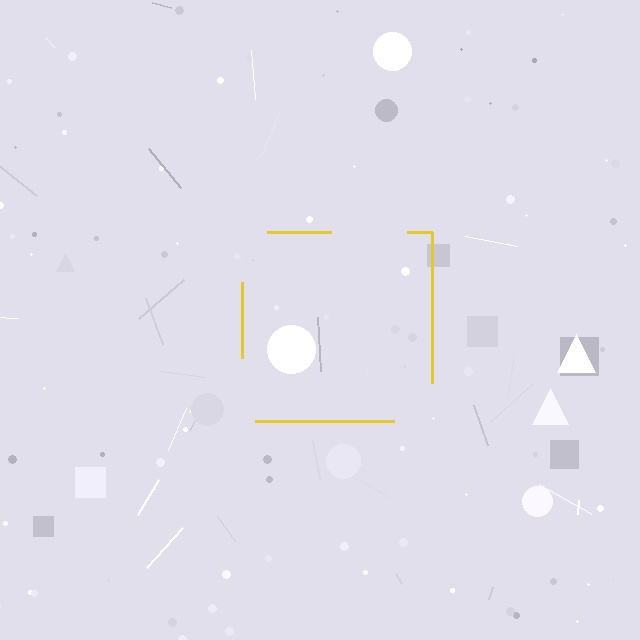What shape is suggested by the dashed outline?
The dashed outline suggests a square.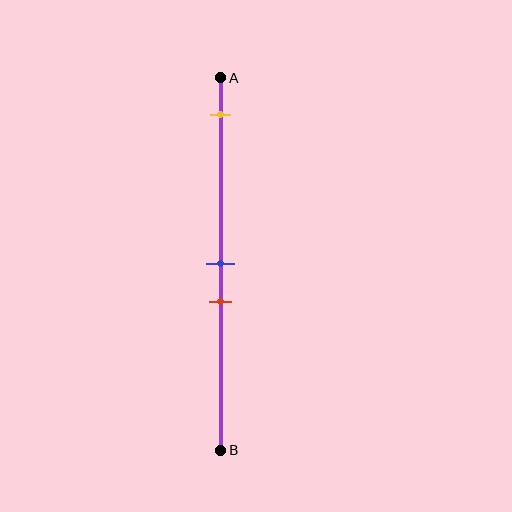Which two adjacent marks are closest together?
The blue and red marks are the closest adjacent pair.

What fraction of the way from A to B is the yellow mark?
The yellow mark is approximately 10% (0.1) of the way from A to B.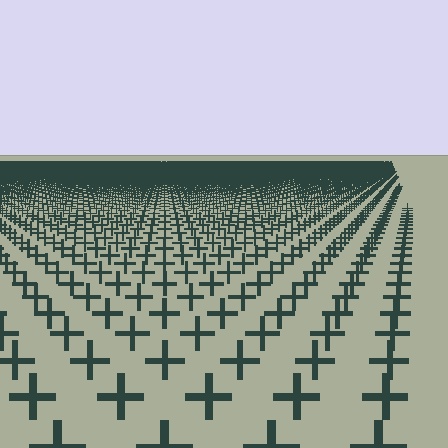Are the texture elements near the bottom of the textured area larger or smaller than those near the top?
Larger. Near the bottom, elements are closer to the viewer and appear at a bigger on-screen size.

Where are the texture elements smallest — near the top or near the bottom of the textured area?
Near the top.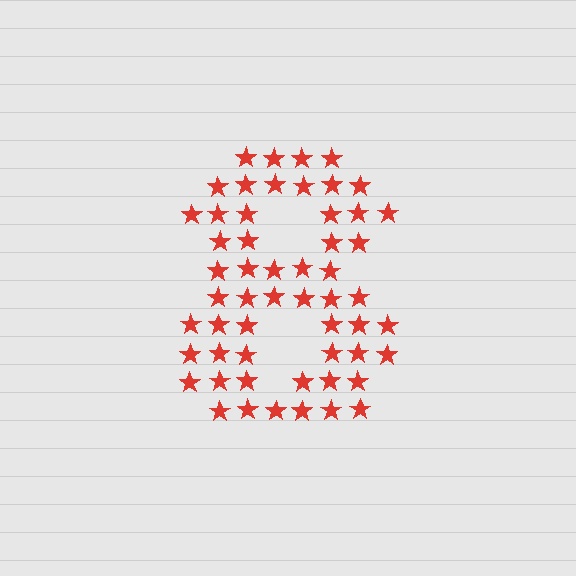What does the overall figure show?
The overall figure shows the digit 8.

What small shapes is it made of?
It is made of small stars.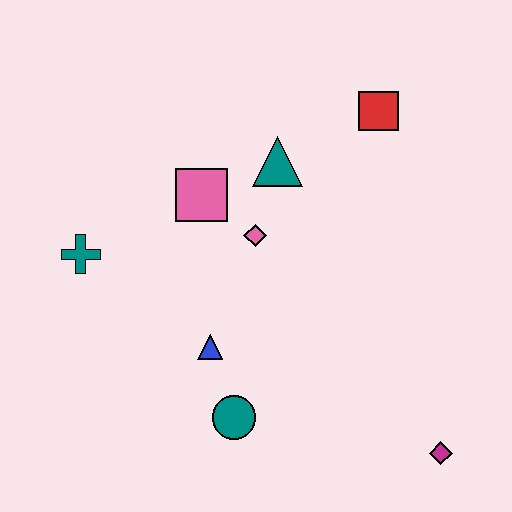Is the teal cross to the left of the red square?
Yes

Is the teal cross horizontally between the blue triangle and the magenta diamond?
No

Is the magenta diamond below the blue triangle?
Yes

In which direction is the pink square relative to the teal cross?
The pink square is to the right of the teal cross.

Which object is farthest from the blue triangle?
The red square is farthest from the blue triangle.